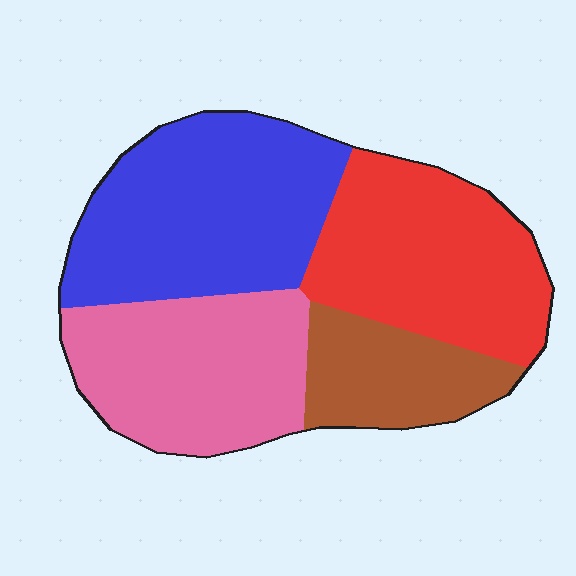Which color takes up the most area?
Blue, at roughly 30%.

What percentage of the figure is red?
Red covers 28% of the figure.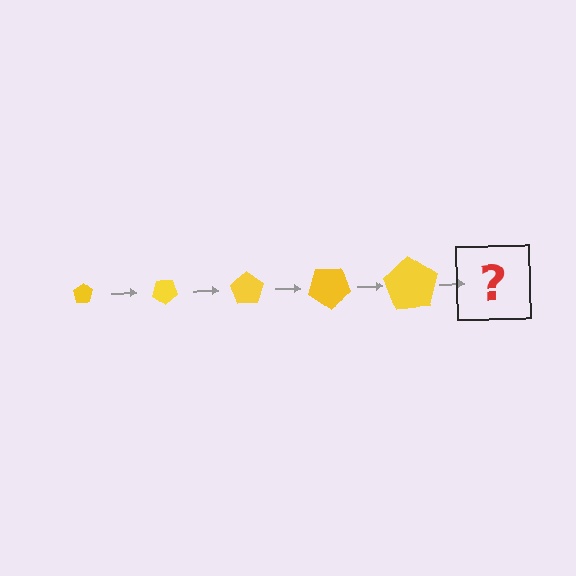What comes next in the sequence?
The next element should be a pentagon, larger than the previous one and rotated 175 degrees from the start.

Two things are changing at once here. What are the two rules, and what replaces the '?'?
The two rules are that the pentagon grows larger each step and it rotates 35 degrees each step. The '?' should be a pentagon, larger than the previous one and rotated 175 degrees from the start.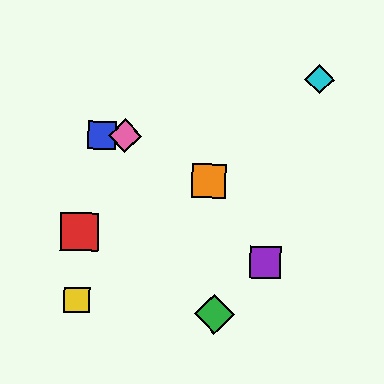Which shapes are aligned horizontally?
The blue square, the pink diamond are aligned horizontally.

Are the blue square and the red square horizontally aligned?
No, the blue square is at y≈135 and the red square is at y≈232.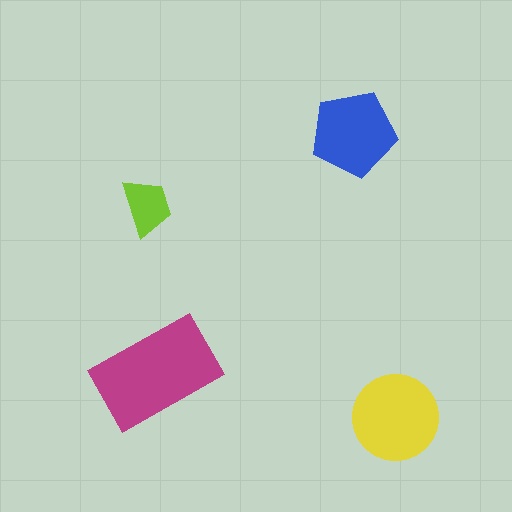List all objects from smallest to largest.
The lime trapezoid, the blue pentagon, the yellow circle, the magenta rectangle.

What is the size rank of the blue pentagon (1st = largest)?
3rd.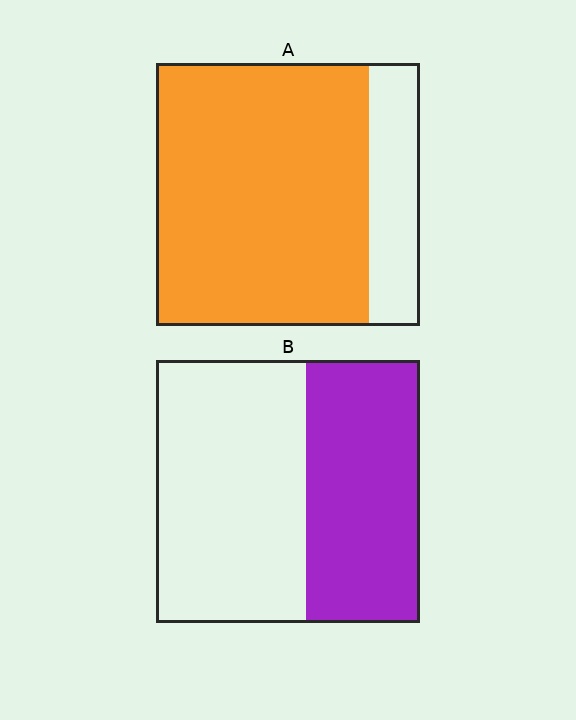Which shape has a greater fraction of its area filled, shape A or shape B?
Shape A.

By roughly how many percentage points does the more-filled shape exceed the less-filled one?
By roughly 35 percentage points (A over B).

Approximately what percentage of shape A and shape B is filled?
A is approximately 80% and B is approximately 45%.